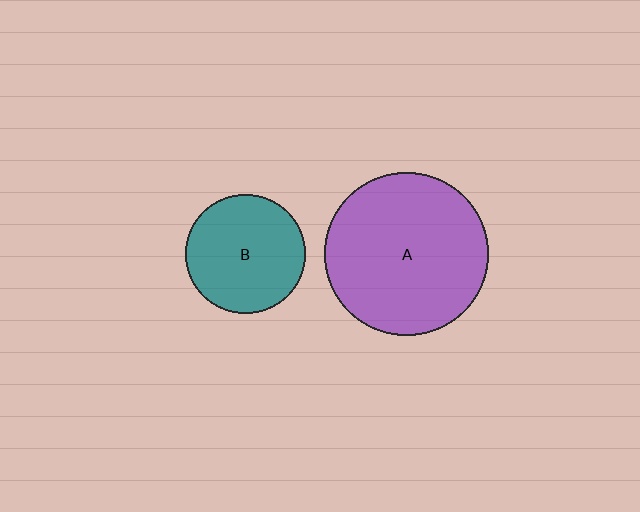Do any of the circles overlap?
No, none of the circles overlap.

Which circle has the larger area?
Circle A (purple).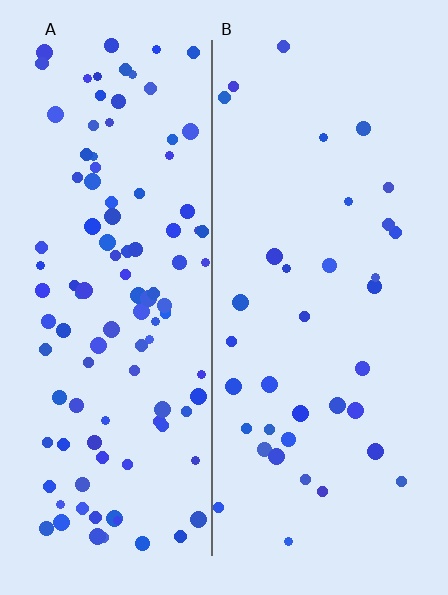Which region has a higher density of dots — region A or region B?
A (the left).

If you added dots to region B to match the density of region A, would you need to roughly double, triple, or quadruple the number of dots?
Approximately triple.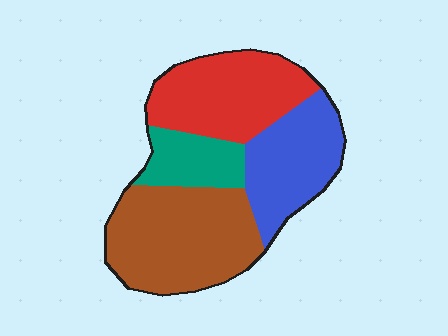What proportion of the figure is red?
Red takes up about one quarter (1/4) of the figure.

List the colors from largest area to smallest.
From largest to smallest: brown, red, blue, teal.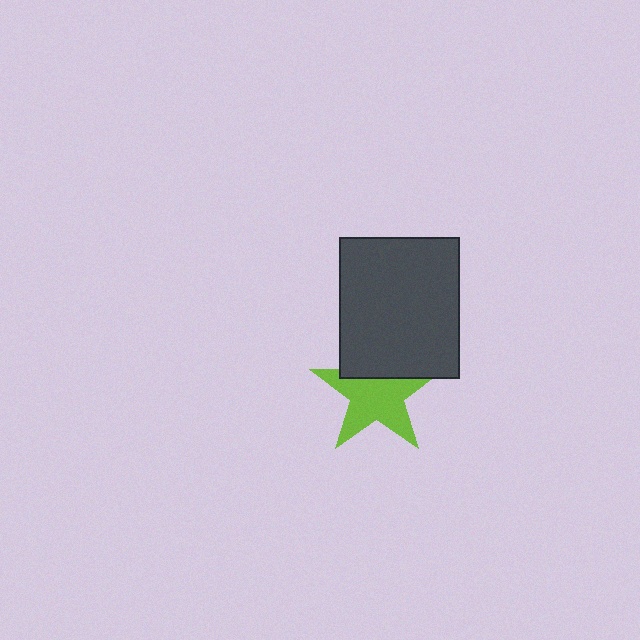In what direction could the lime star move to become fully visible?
The lime star could move down. That would shift it out from behind the dark gray rectangle entirely.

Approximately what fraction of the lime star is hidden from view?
Roughly 31% of the lime star is hidden behind the dark gray rectangle.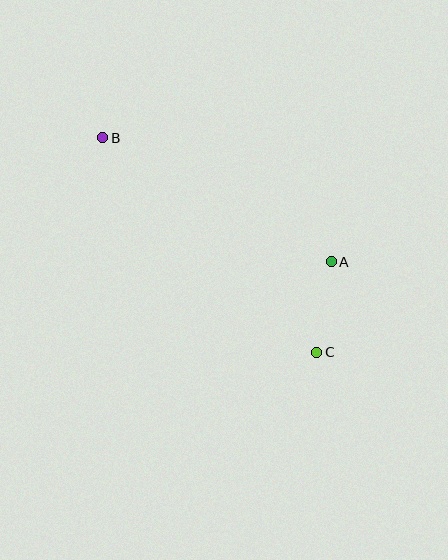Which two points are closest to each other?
Points A and C are closest to each other.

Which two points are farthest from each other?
Points B and C are farthest from each other.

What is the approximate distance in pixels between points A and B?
The distance between A and B is approximately 260 pixels.